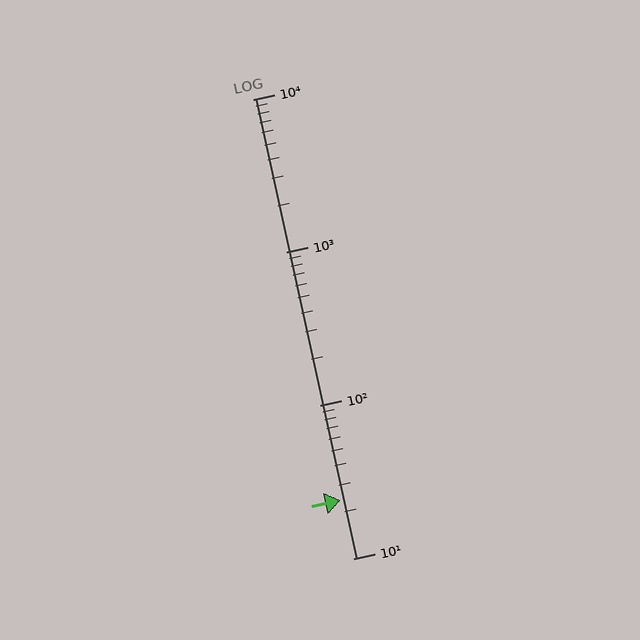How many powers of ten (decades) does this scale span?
The scale spans 3 decades, from 10 to 10000.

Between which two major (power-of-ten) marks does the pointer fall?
The pointer is between 10 and 100.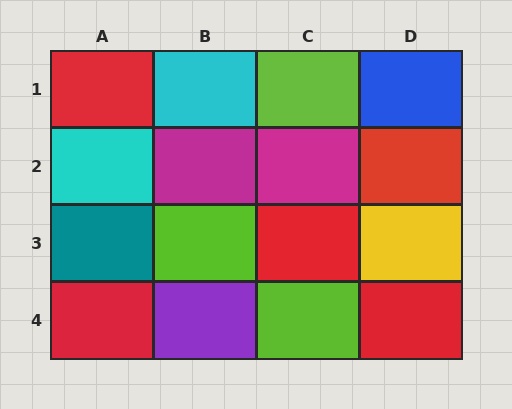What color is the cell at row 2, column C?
Magenta.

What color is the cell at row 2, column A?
Cyan.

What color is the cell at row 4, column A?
Red.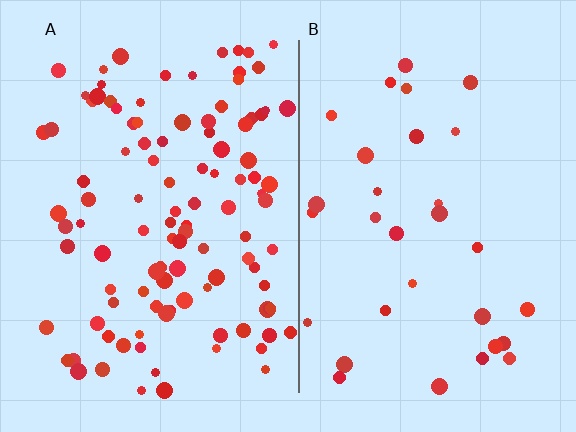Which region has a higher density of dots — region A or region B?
A (the left).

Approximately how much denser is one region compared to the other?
Approximately 3.5× — region A over region B.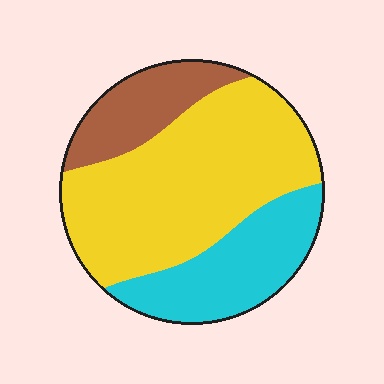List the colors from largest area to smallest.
From largest to smallest: yellow, cyan, brown.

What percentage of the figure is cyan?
Cyan takes up about one quarter (1/4) of the figure.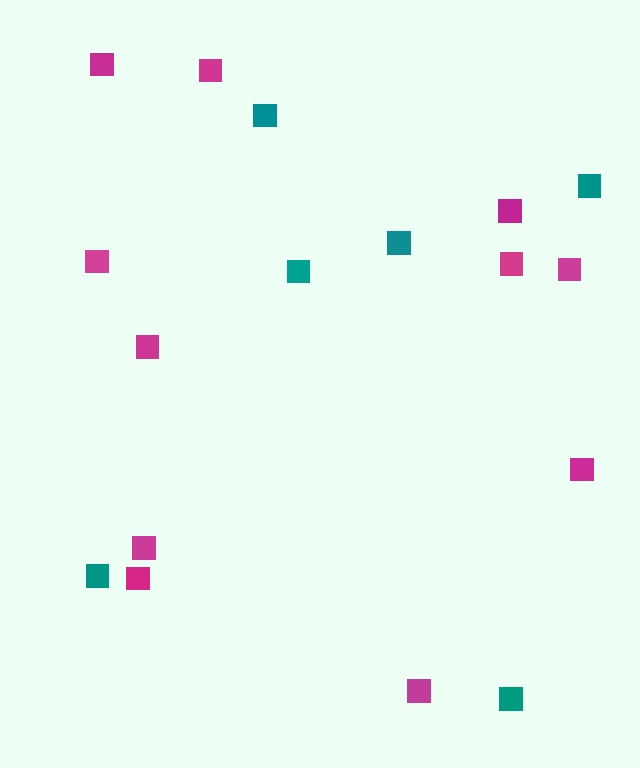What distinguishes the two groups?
There are 2 groups: one group of magenta squares (11) and one group of teal squares (6).